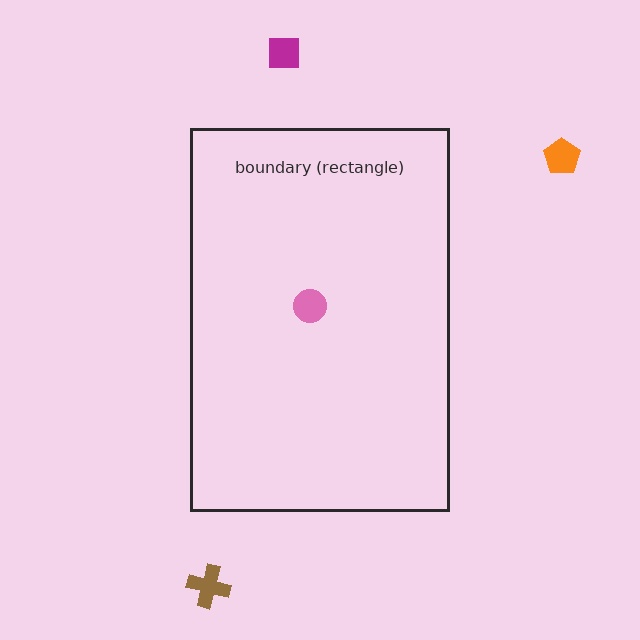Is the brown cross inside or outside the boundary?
Outside.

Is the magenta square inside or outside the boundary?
Outside.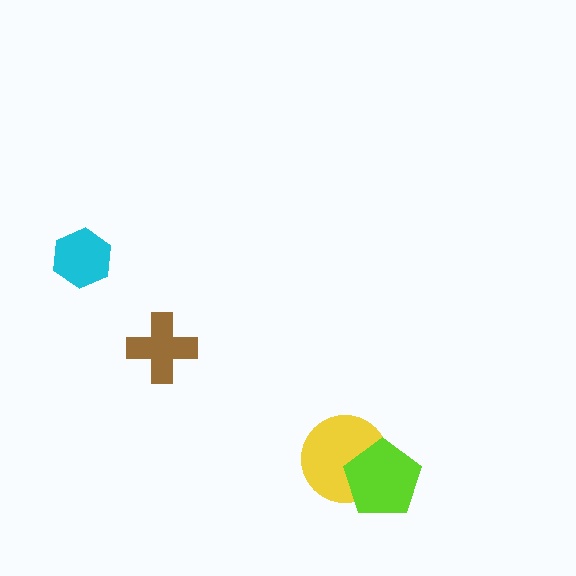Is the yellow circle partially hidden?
Yes, it is partially covered by another shape.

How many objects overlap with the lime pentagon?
1 object overlaps with the lime pentagon.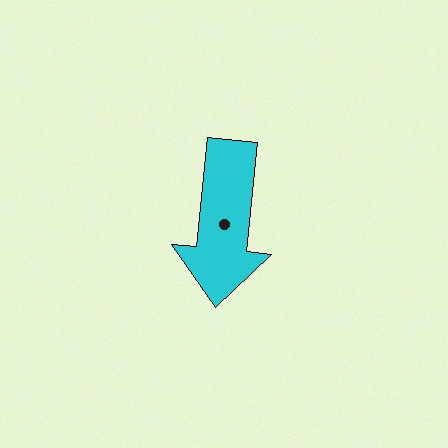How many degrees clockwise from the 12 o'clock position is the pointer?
Approximately 186 degrees.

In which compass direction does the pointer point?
South.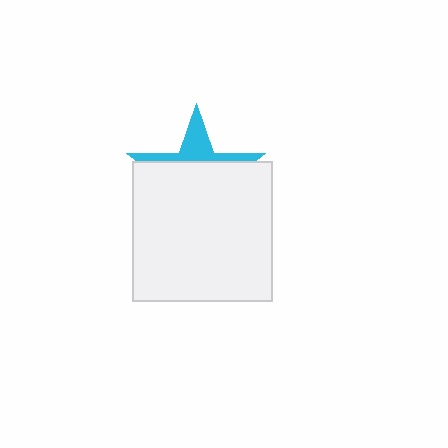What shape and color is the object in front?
The object in front is a white square.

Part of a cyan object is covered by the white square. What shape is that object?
It is a star.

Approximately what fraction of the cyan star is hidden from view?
Roughly 69% of the cyan star is hidden behind the white square.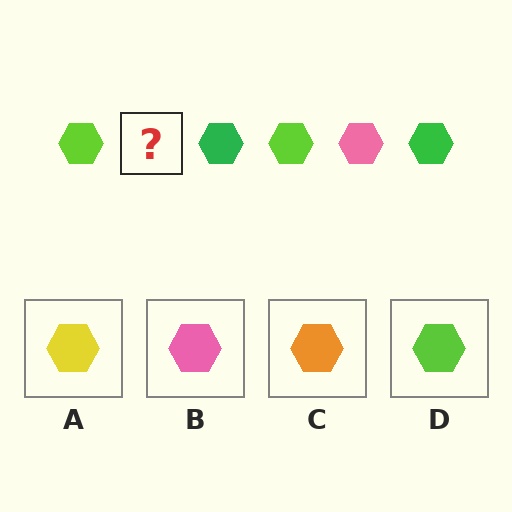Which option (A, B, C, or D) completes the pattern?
B.